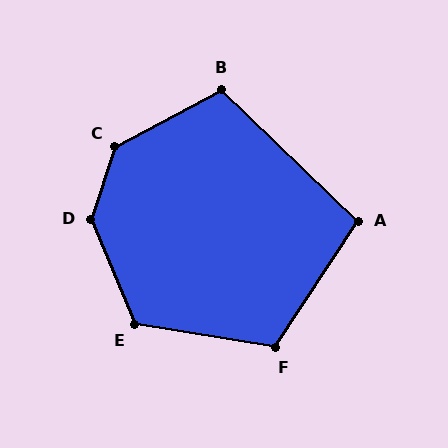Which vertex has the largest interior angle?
D, at approximately 138 degrees.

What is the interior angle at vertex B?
Approximately 108 degrees (obtuse).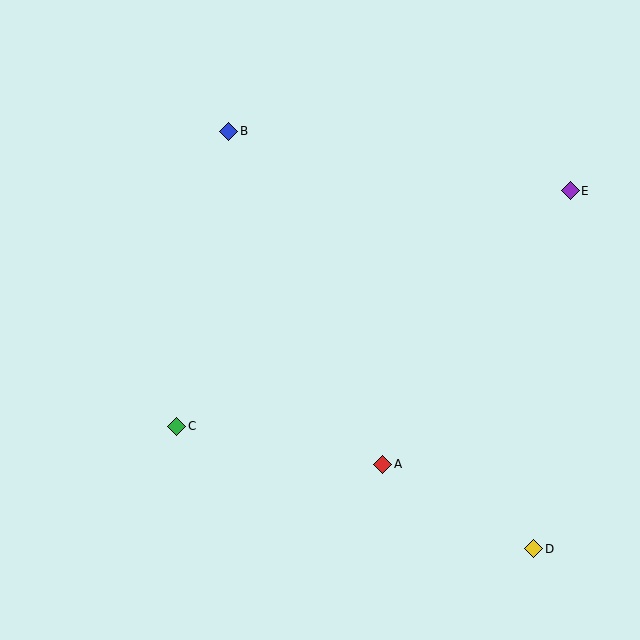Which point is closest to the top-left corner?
Point B is closest to the top-left corner.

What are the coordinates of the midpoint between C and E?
The midpoint between C and E is at (373, 308).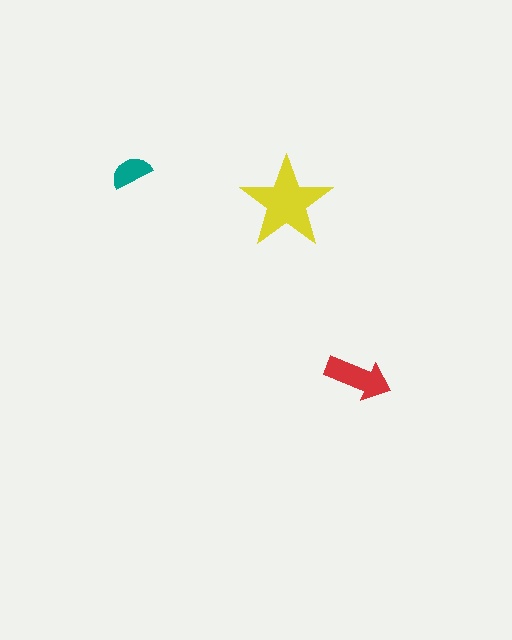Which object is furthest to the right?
The red arrow is rightmost.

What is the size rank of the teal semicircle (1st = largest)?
3rd.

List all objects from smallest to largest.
The teal semicircle, the red arrow, the yellow star.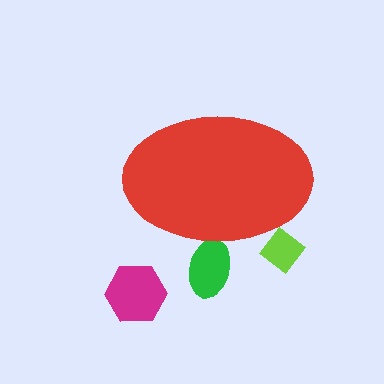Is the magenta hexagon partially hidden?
No, the magenta hexagon is fully visible.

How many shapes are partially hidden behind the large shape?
2 shapes are partially hidden.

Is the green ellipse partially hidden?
Yes, the green ellipse is partially hidden behind the red ellipse.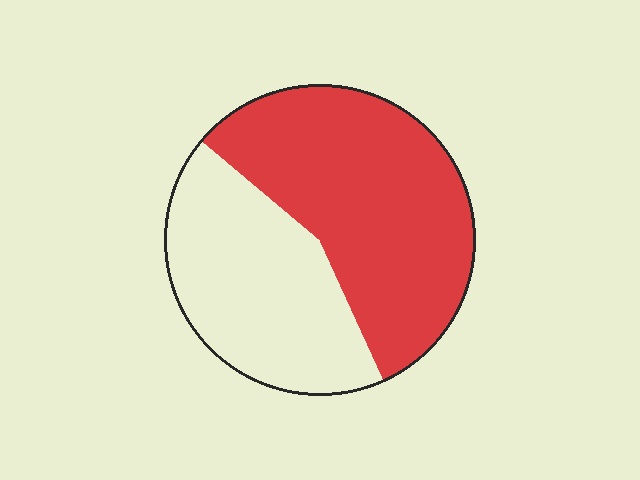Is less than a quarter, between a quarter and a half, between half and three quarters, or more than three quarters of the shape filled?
Between half and three quarters.